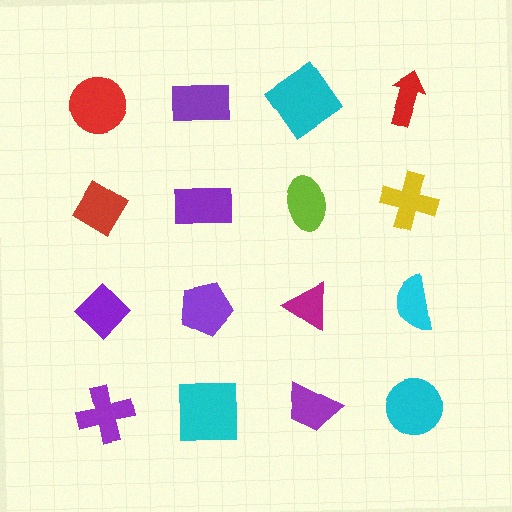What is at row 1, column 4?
A red arrow.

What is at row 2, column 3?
A lime ellipse.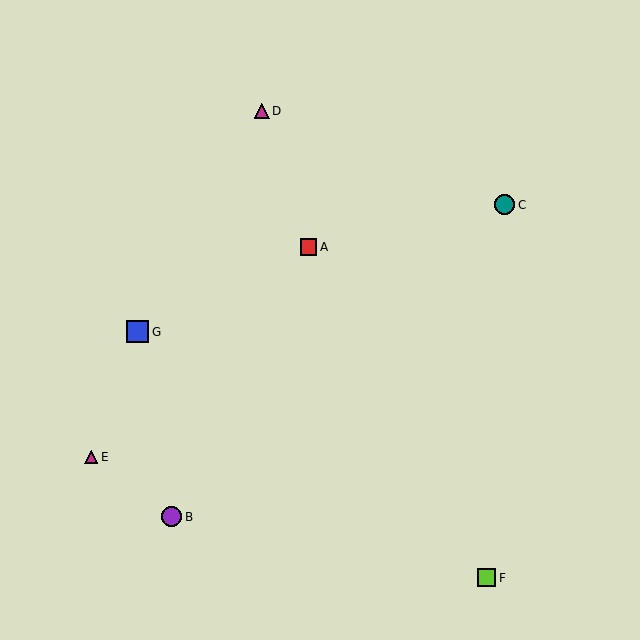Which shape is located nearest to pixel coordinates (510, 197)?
The teal circle (labeled C) at (505, 205) is nearest to that location.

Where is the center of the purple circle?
The center of the purple circle is at (172, 517).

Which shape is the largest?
The blue square (labeled G) is the largest.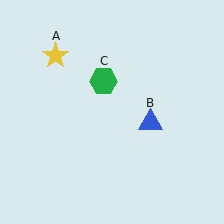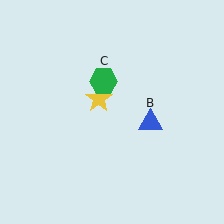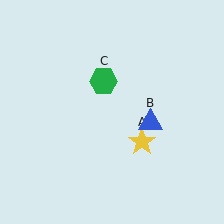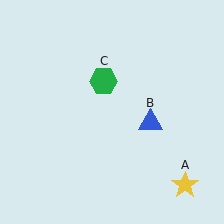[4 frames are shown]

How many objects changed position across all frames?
1 object changed position: yellow star (object A).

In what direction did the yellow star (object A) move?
The yellow star (object A) moved down and to the right.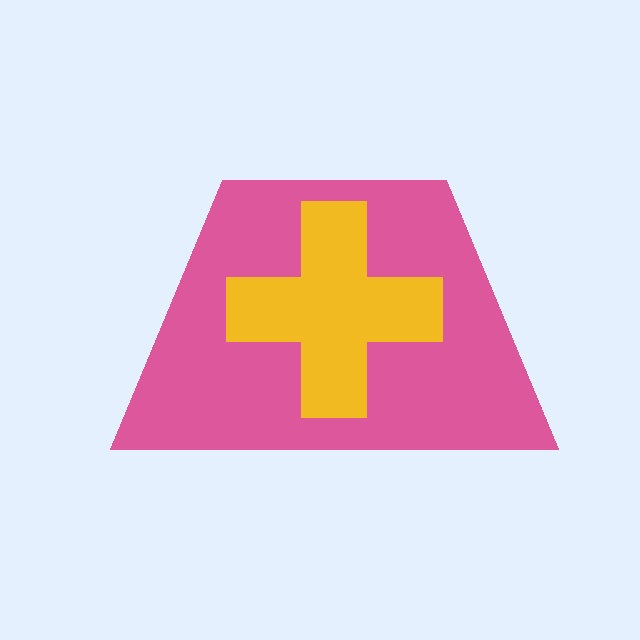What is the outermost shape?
The pink trapezoid.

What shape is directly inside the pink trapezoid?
The yellow cross.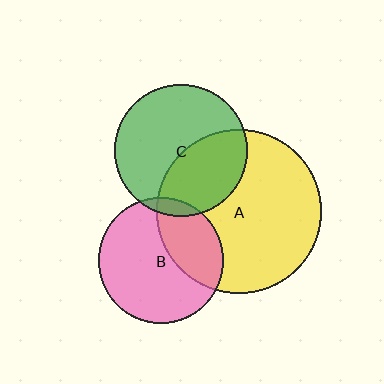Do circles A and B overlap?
Yes.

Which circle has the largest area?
Circle A (yellow).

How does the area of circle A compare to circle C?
Approximately 1.5 times.